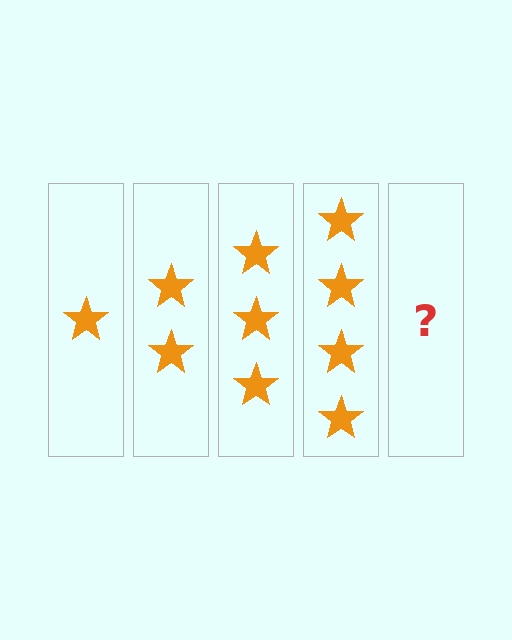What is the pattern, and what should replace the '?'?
The pattern is that each step adds one more star. The '?' should be 5 stars.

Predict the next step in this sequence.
The next step is 5 stars.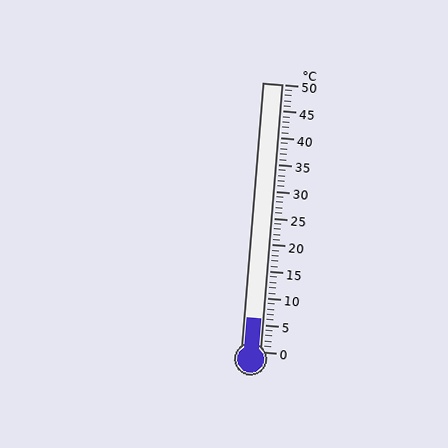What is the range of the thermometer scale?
The thermometer scale ranges from 0°C to 50°C.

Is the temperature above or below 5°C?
The temperature is above 5°C.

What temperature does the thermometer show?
The thermometer shows approximately 6°C.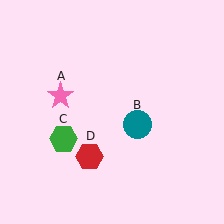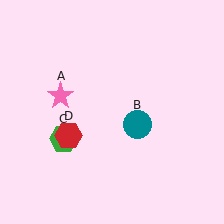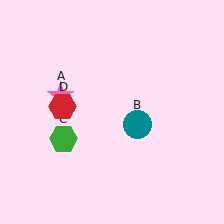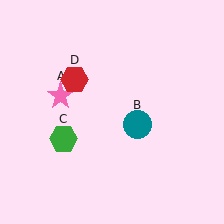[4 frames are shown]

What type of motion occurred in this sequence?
The red hexagon (object D) rotated clockwise around the center of the scene.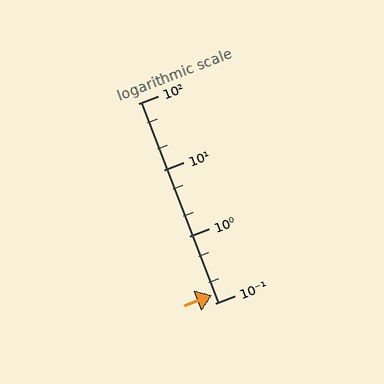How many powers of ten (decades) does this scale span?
The scale spans 3 decades, from 0.1 to 100.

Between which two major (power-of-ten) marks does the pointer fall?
The pointer is between 0.1 and 1.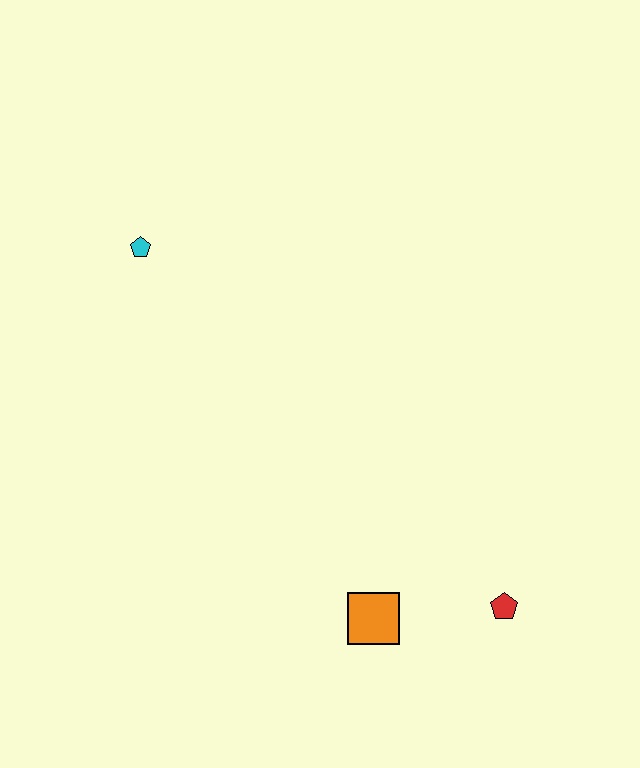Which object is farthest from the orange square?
The cyan pentagon is farthest from the orange square.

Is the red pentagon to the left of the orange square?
No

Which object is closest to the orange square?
The red pentagon is closest to the orange square.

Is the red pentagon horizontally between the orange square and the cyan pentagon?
No